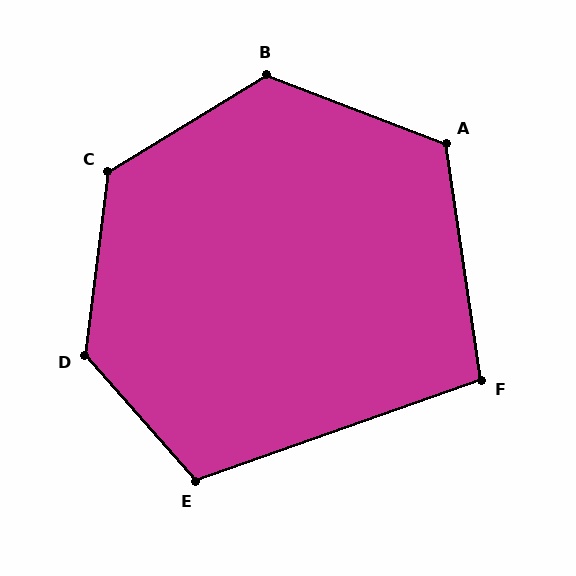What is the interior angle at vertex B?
Approximately 128 degrees (obtuse).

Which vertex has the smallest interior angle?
F, at approximately 101 degrees.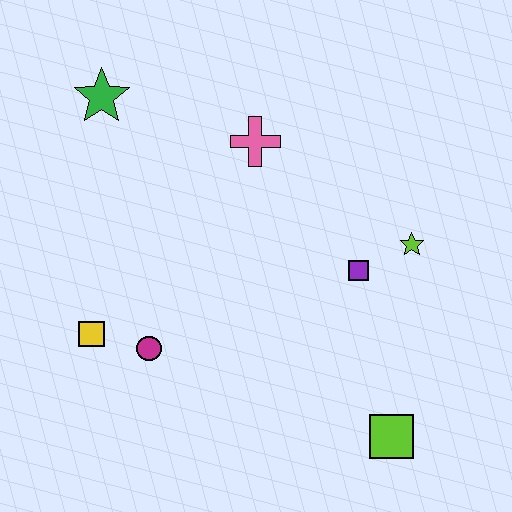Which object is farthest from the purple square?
The green star is farthest from the purple square.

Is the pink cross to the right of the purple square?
No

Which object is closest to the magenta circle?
The yellow square is closest to the magenta circle.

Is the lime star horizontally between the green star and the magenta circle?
No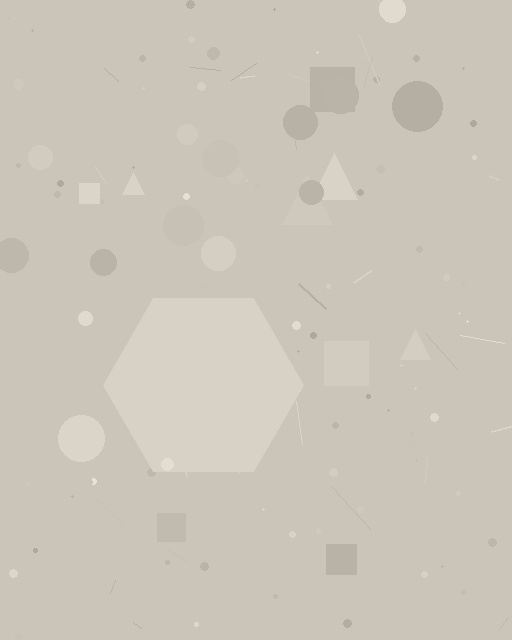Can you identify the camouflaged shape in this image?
The camouflaged shape is a hexagon.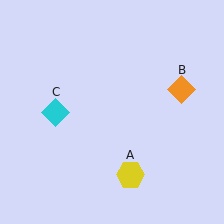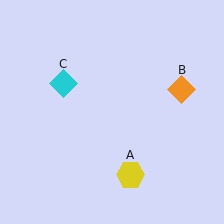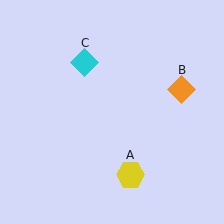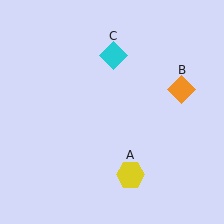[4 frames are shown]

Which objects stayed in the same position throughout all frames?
Yellow hexagon (object A) and orange diamond (object B) remained stationary.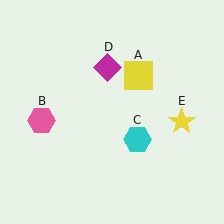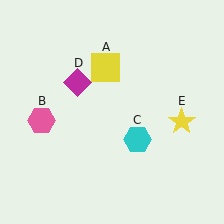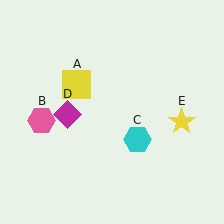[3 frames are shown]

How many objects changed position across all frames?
2 objects changed position: yellow square (object A), magenta diamond (object D).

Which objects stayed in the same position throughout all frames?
Pink hexagon (object B) and cyan hexagon (object C) and yellow star (object E) remained stationary.